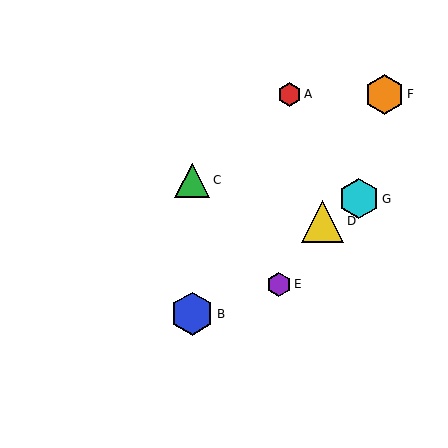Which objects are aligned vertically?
Objects B, C are aligned vertically.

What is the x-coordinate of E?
Object E is at x≈279.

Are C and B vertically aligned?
Yes, both are at x≈192.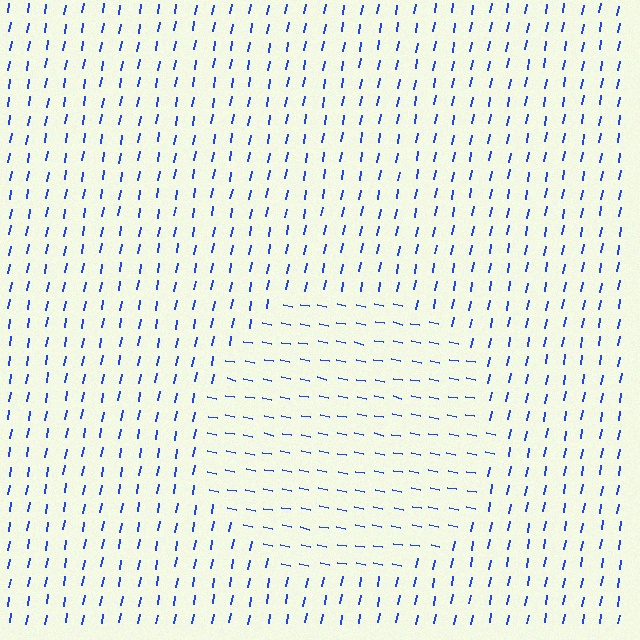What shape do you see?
I see a circle.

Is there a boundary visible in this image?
Yes, there is a texture boundary formed by a change in line orientation.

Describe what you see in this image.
The image is filled with small blue line segments. A circle region in the image has lines oriented differently from the surrounding lines, creating a visible texture boundary.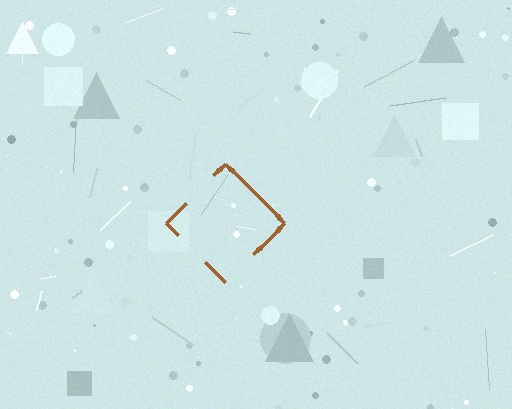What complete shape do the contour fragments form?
The contour fragments form a diamond.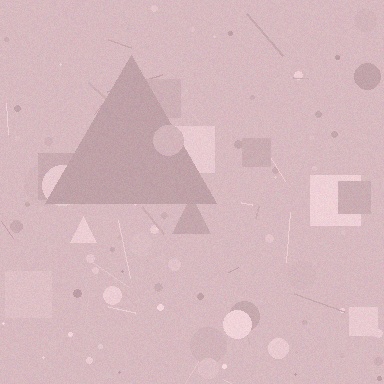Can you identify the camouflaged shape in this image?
The camouflaged shape is a triangle.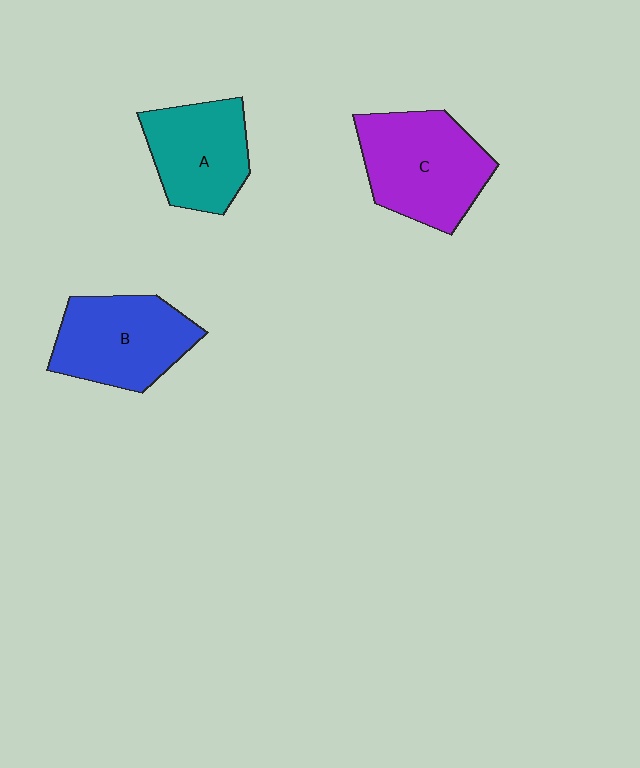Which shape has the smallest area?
Shape A (teal).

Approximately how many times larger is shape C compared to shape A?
Approximately 1.3 times.